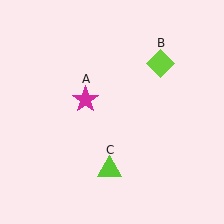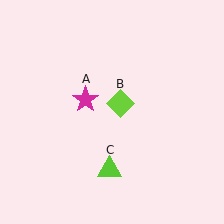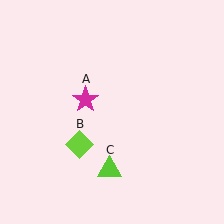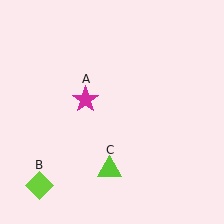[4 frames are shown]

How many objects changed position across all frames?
1 object changed position: lime diamond (object B).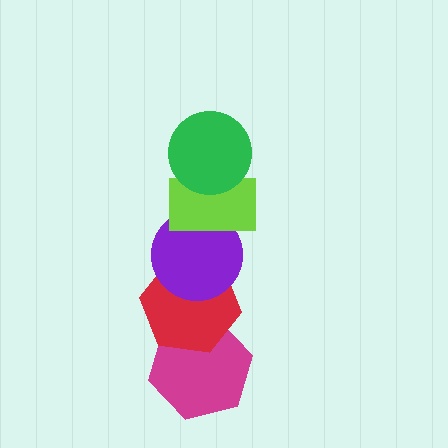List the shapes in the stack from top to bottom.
From top to bottom: the green circle, the lime rectangle, the purple circle, the red hexagon, the magenta hexagon.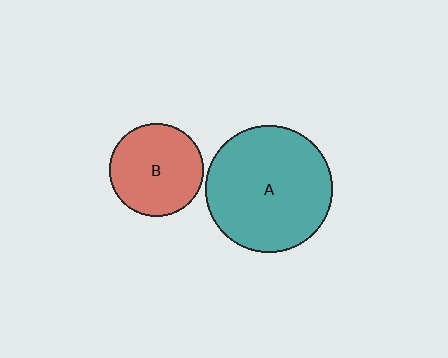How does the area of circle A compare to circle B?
Approximately 1.8 times.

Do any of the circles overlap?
No, none of the circles overlap.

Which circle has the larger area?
Circle A (teal).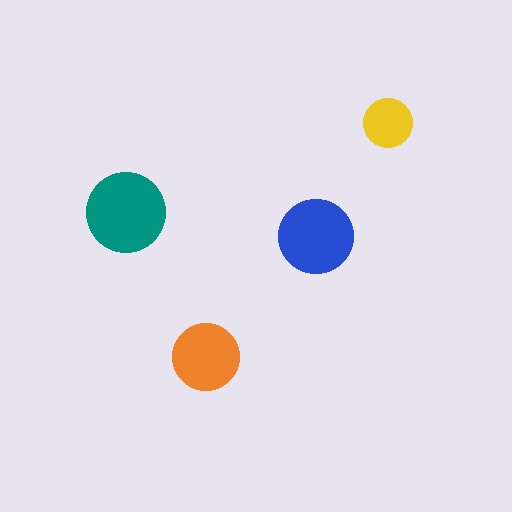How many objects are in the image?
There are 4 objects in the image.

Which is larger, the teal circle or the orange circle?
The teal one.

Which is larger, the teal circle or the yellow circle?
The teal one.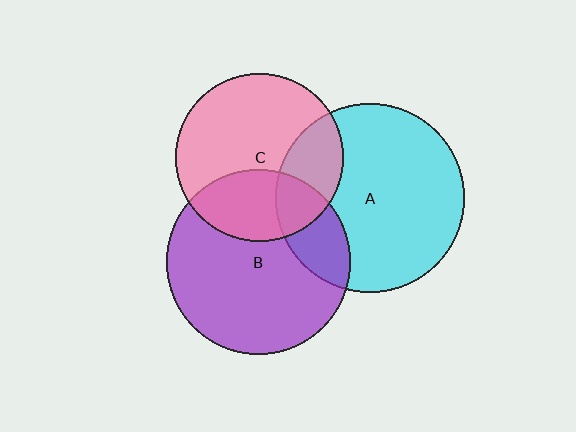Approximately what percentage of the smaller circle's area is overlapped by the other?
Approximately 20%.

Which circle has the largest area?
Circle A (cyan).